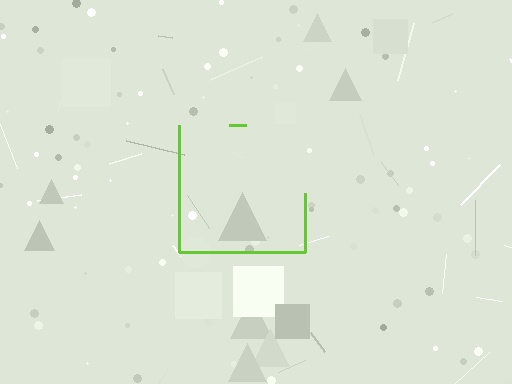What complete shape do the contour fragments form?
The contour fragments form a square.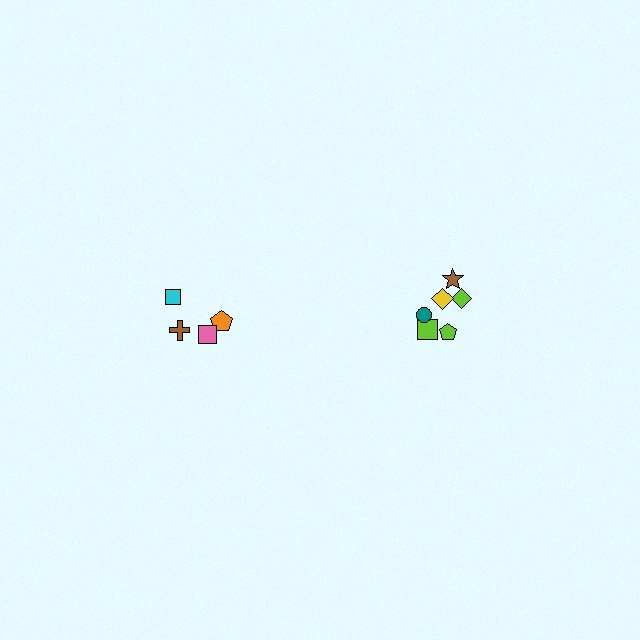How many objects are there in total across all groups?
There are 10 objects.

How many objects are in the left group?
There are 4 objects.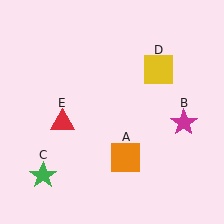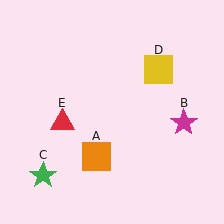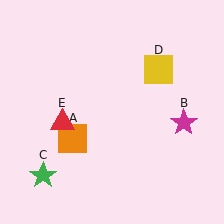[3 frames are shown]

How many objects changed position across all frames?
1 object changed position: orange square (object A).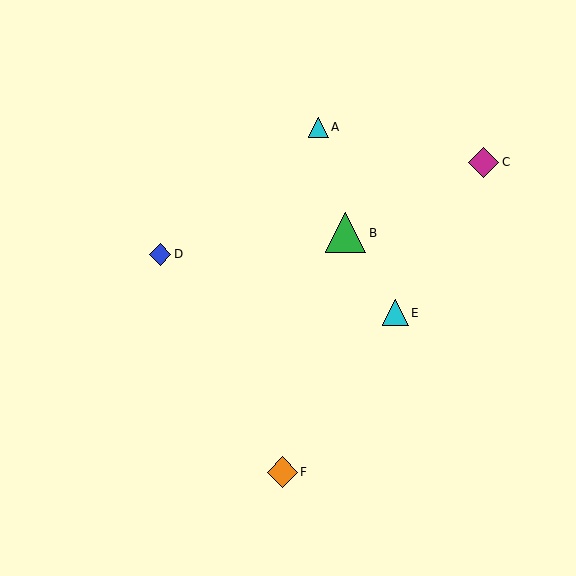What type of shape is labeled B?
Shape B is a green triangle.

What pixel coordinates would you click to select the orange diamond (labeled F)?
Click at (282, 472) to select the orange diamond F.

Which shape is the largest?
The green triangle (labeled B) is the largest.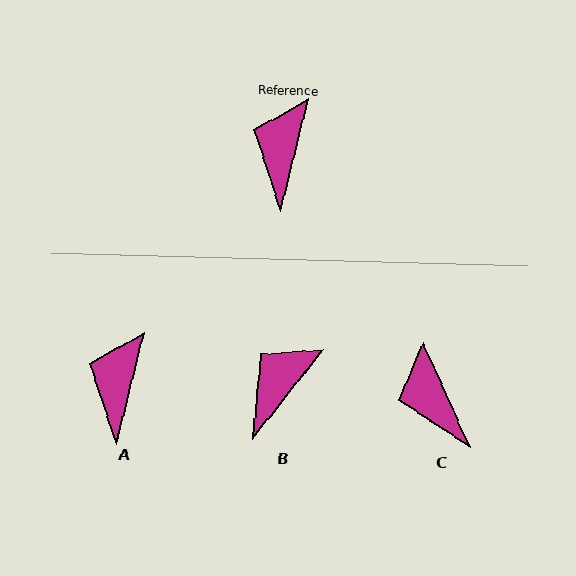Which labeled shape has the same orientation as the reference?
A.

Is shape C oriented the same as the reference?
No, it is off by about 38 degrees.